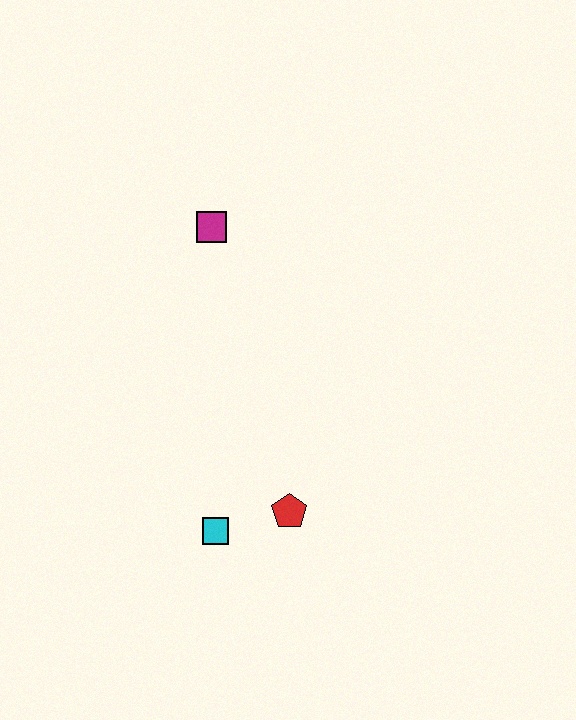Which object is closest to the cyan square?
The red pentagon is closest to the cyan square.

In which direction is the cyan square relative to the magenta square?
The cyan square is below the magenta square.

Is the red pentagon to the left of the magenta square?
No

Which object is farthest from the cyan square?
The magenta square is farthest from the cyan square.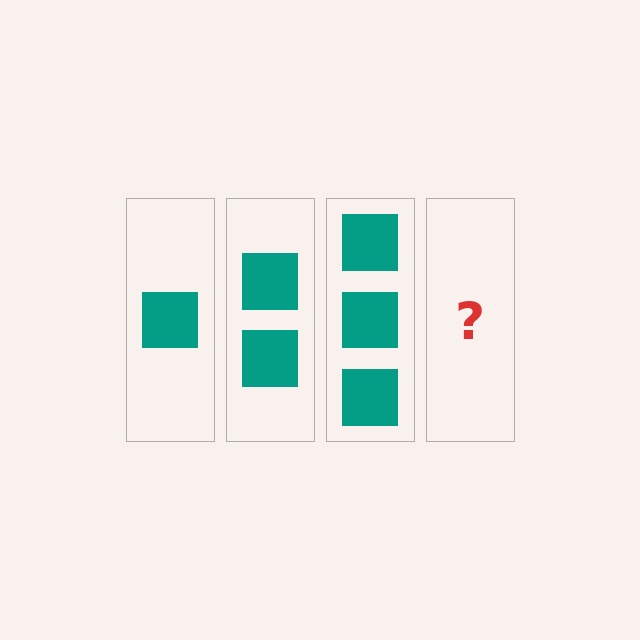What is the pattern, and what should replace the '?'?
The pattern is that each step adds one more square. The '?' should be 4 squares.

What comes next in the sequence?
The next element should be 4 squares.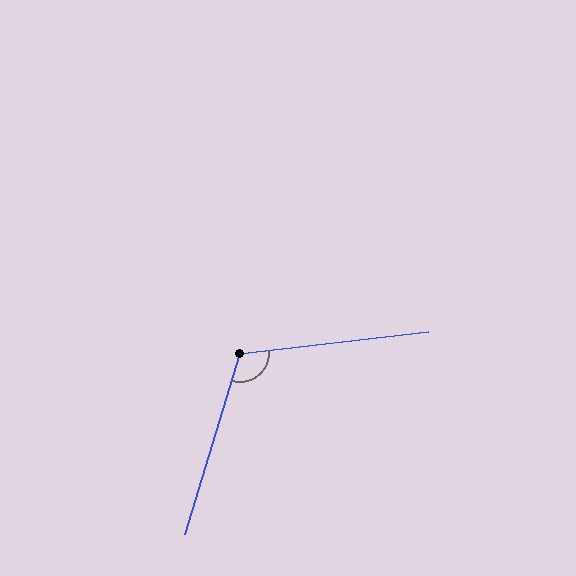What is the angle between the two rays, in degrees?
Approximately 113 degrees.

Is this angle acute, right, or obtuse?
It is obtuse.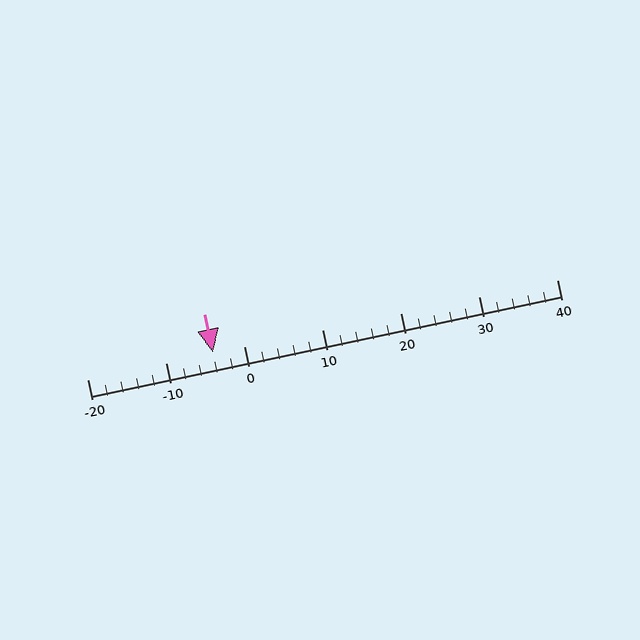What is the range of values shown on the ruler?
The ruler shows values from -20 to 40.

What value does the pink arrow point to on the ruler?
The pink arrow points to approximately -4.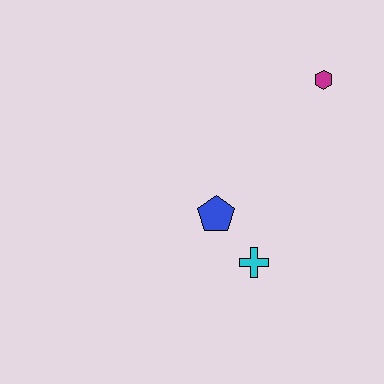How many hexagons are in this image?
There is 1 hexagon.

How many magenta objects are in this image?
There is 1 magenta object.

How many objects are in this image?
There are 3 objects.